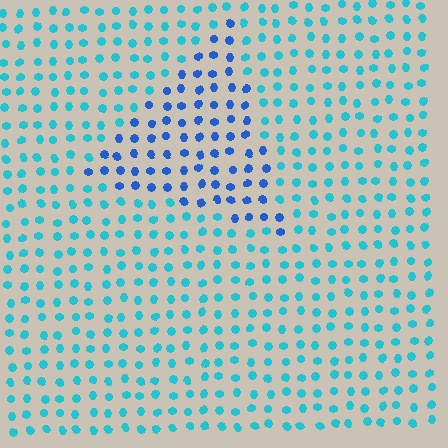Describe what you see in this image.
The image is filled with small cyan elements in a uniform arrangement. A triangle-shaped region is visible where the elements are tinted to a slightly different hue, forming a subtle color boundary.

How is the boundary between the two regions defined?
The boundary is defined purely by a slight shift in hue (about 35 degrees). Spacing, size, and orientation are identical on both sides.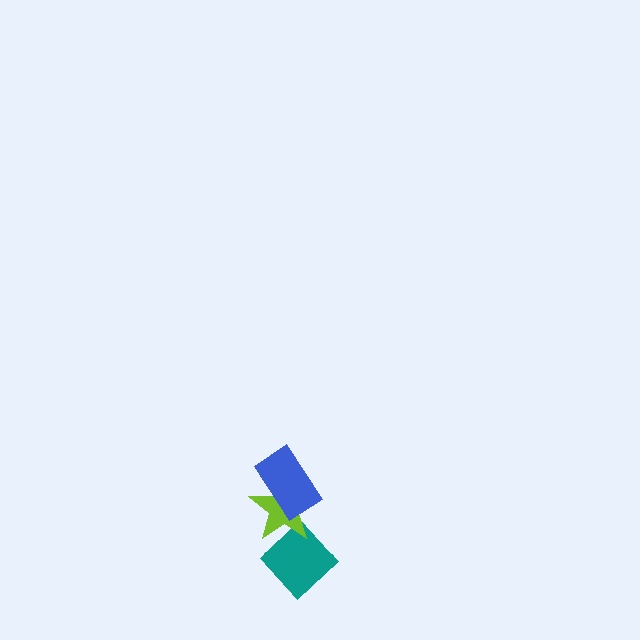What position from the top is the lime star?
The lime star is 2nd from the top.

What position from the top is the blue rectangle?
The blue rectangle is 1st from the top.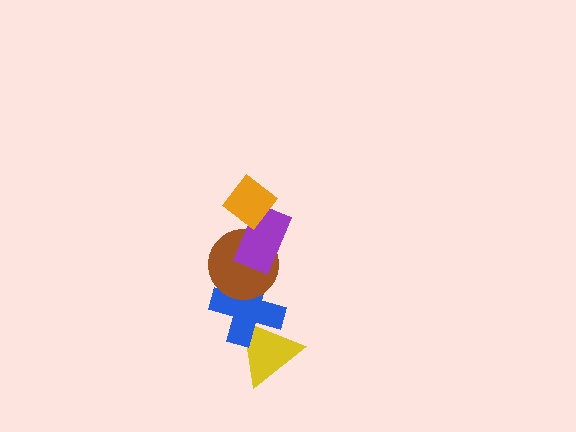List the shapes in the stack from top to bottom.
From top to bottom: the orange diamond, the purple rectangle, the brown circle, the blue cross, the yellow triangle.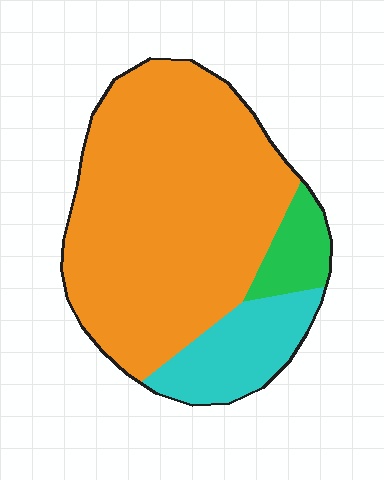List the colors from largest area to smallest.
From largest to smallest: orange, cyan, green.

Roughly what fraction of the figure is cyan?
Cyan covers roughly 15% of the figure.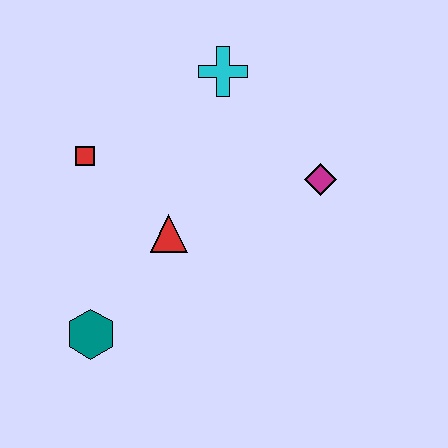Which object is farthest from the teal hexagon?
The cyan cross is farthest from the teal hexagon.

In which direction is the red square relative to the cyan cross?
The red square is to the left of the cyan cross.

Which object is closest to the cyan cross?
The magenta diamond is closest to the cyan cross.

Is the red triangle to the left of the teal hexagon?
No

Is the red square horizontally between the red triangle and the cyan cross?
No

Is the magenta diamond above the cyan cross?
No